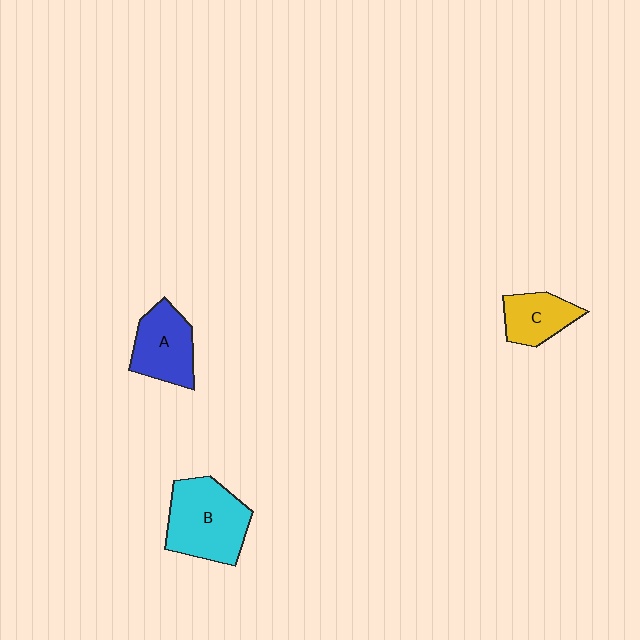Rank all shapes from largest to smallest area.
From largest to smallest: B (cyan), A (blue), C (yellow).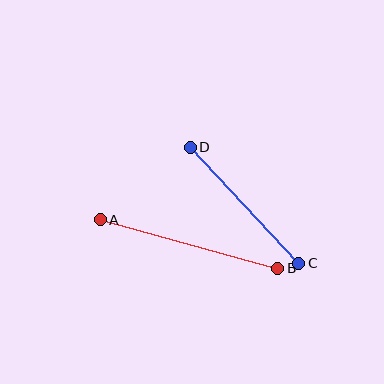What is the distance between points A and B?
The distance is approximately 184 pixels.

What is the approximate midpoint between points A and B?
The midpoint is at approximately (189, 244) pixels.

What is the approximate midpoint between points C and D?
The midpoint is at approximately (244, 205) pixels.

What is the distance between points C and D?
The distance is approximately 159 pixels.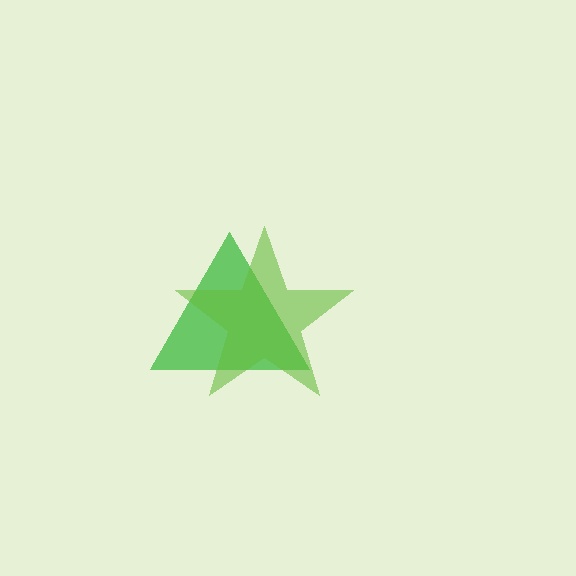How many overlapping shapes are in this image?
There are 2 overlapping shapes in the image.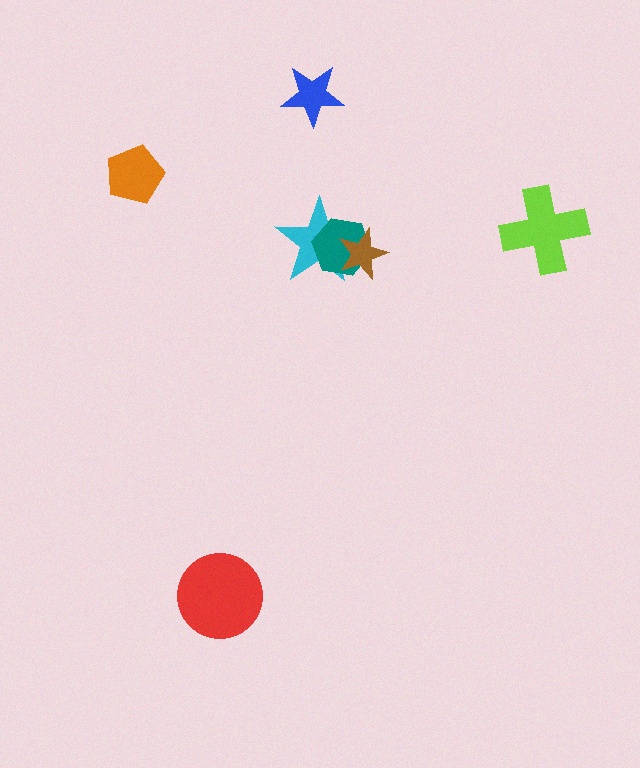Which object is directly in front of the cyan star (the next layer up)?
The teal hexagon is directly in front of the cyan star.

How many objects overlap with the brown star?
2 objects overlap with the brown star.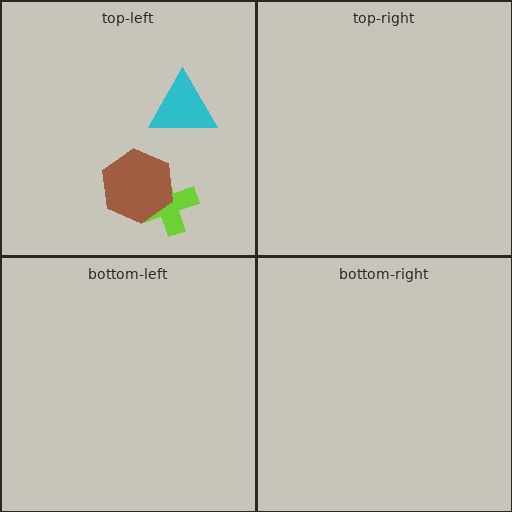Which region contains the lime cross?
The top-left region.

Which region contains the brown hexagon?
The top-left region.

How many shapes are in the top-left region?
3.